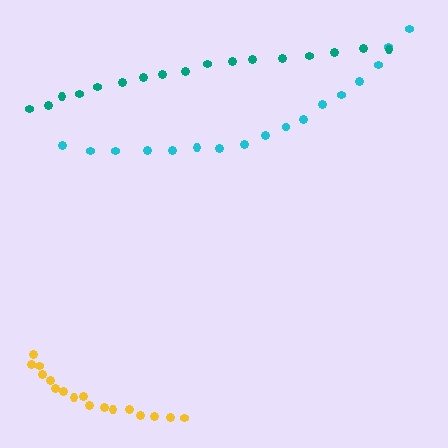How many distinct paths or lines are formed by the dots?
There are 3 distinct paths.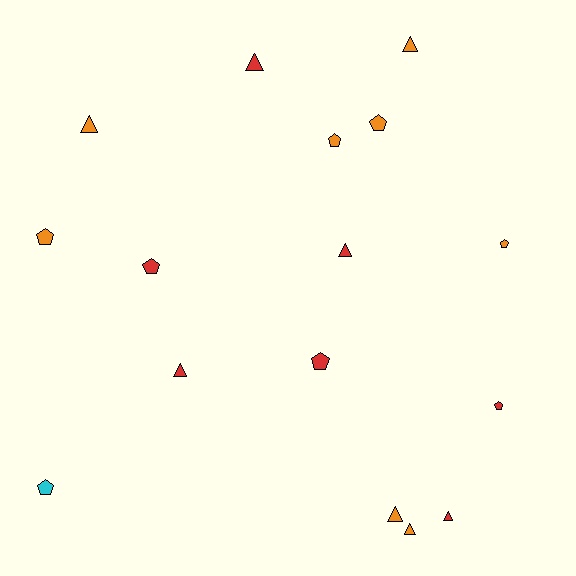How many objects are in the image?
There are 16 objects.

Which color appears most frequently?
Orange, with 8 objects.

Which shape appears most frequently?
Pentagon, with 8 objects.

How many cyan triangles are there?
There are no cyan triangles.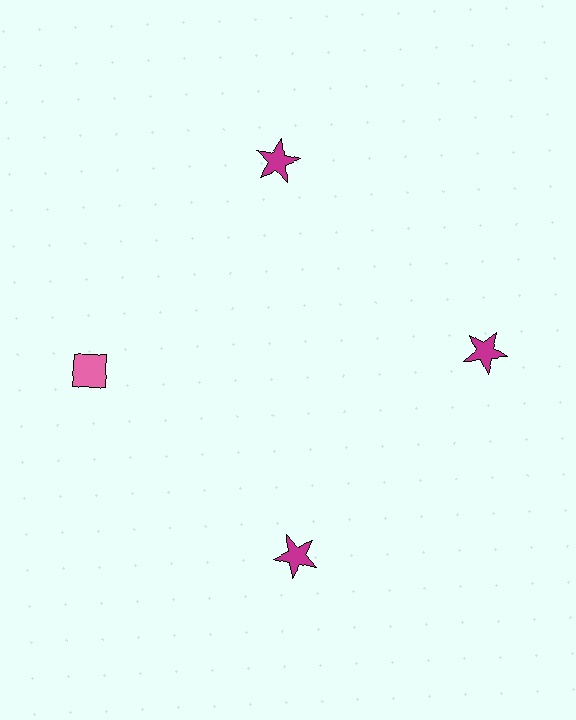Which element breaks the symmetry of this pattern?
The pink diamond at roughly the 9 o'clock position breaks the symmetry. All other shapes are magenta stars.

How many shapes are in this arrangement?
There are 4 shapes arranged in a ring pattern.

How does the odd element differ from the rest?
It differs in both color (pink instead of magenta) and shape (diamond instead of star).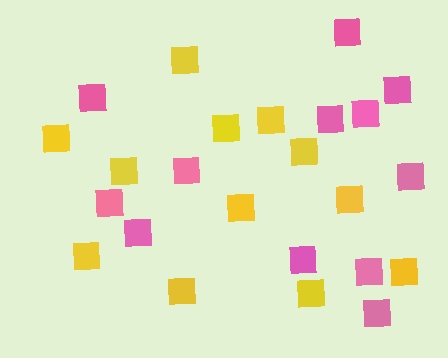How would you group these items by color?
There are 2 groups: one group of yellow squares (12) and one group of pink squares (12).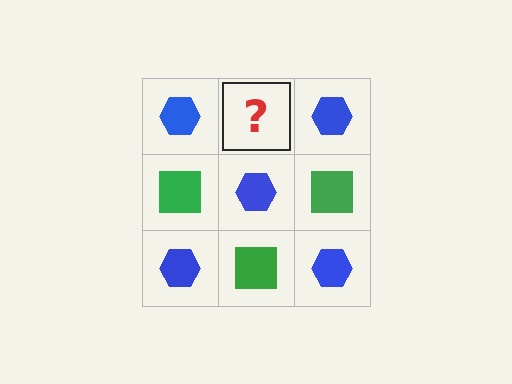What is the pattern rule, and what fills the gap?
The rule is that it alternates blue hexagon and green square in a checkerboard pattern. The gap should be filled with a green square.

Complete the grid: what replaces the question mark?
The question mark should be replaced with a green square.